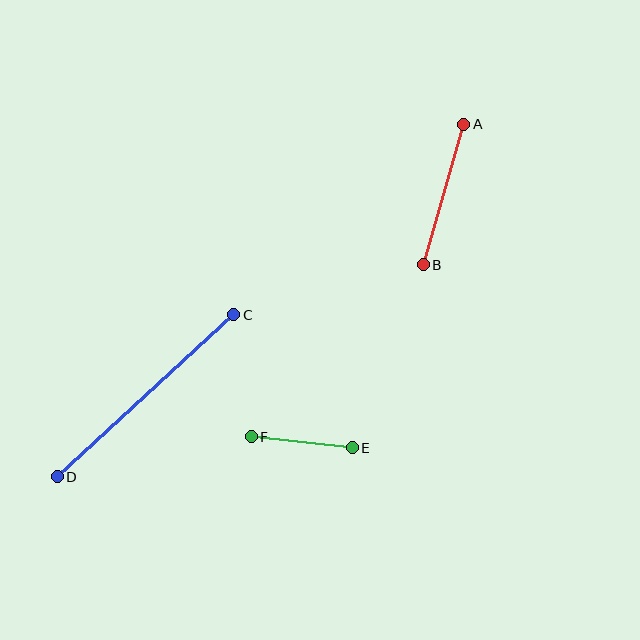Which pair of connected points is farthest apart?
Points C and D are farthest apart.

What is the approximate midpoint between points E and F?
The midpoint is at approximately (302, 442) pixels.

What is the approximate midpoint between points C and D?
The midpoint is at approximately (146, 396) pixels.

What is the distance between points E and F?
The distance is approximately 102 pixels.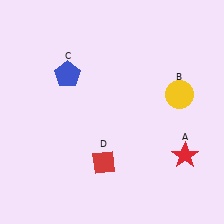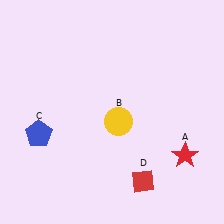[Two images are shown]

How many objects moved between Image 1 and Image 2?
3 objects moved between the two images.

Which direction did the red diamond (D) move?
The red diamond (D) moved right.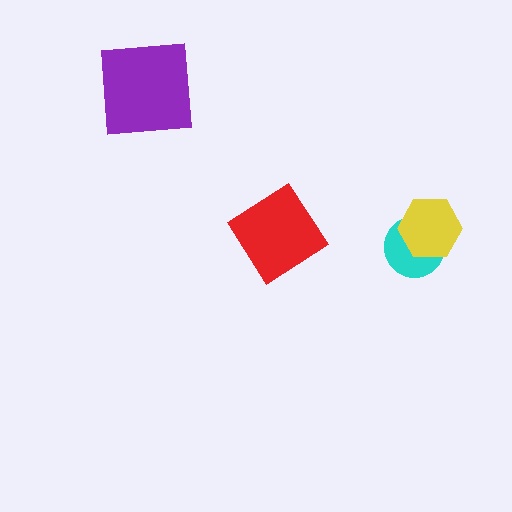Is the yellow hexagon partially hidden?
No, no other shape covers it.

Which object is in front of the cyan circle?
The yellow hexagon is in front of the cyan circle.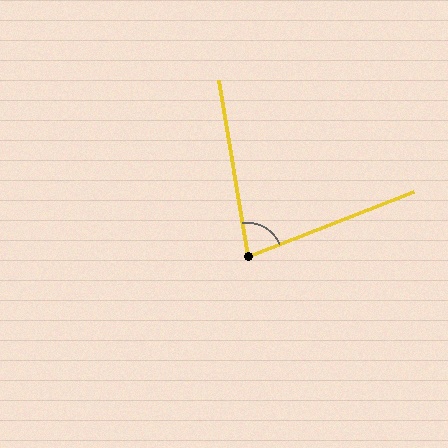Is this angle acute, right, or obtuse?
It is acute.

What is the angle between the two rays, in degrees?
Approximately 78 degrees.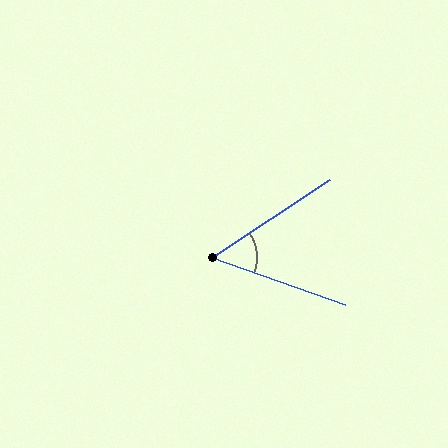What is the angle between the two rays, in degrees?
Approximately 53 degrees.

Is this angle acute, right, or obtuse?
It is acute.